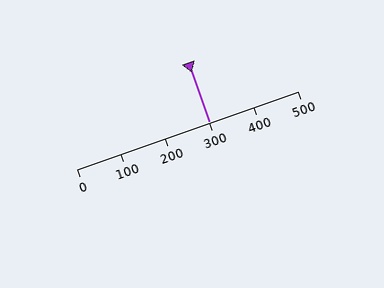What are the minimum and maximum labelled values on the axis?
The axis runs from 0 to 500.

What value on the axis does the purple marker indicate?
The marker indicates approximately 300.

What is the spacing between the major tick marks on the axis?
The major ticks are spaced 100 apart.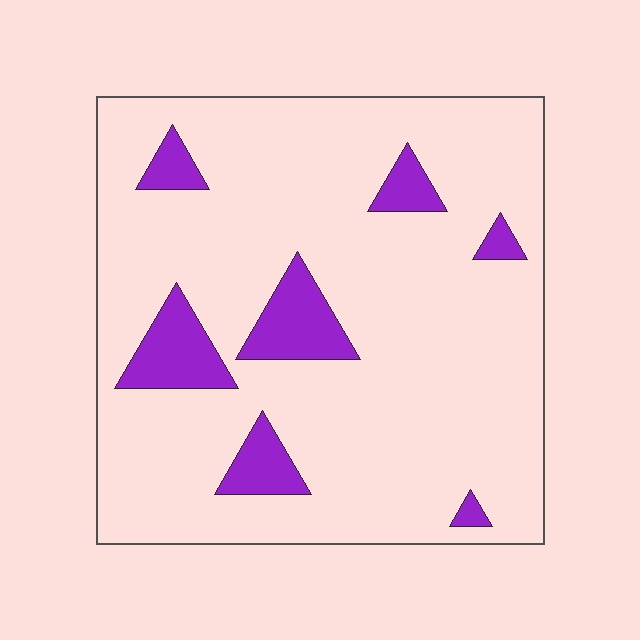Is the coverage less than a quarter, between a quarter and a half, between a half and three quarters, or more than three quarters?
Less than a quarter.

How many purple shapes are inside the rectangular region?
7.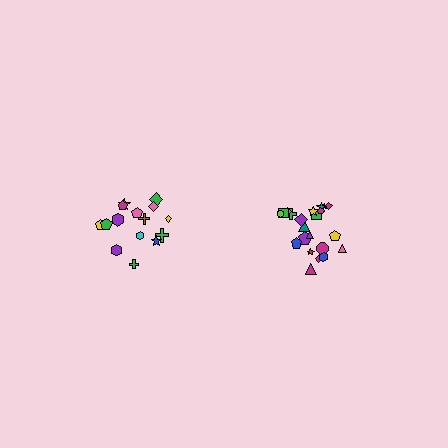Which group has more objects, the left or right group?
The right group.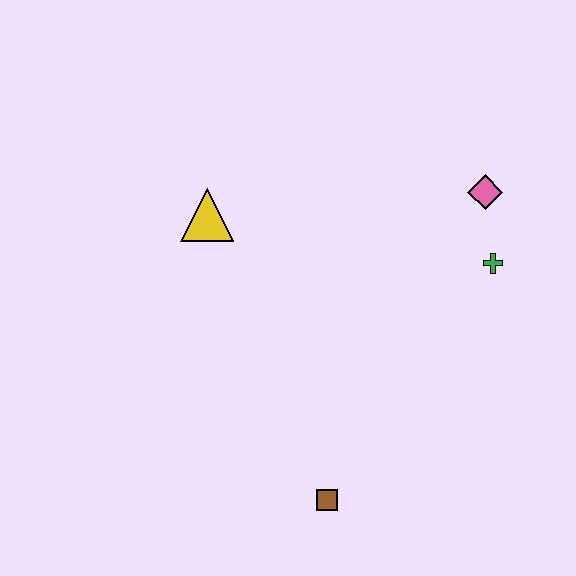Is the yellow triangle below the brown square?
No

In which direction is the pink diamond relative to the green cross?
The pink diamond is above the green cross.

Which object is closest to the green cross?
The pink diamond is closest to the green cross.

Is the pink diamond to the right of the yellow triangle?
Yes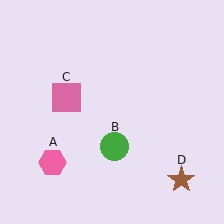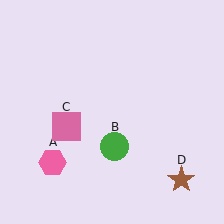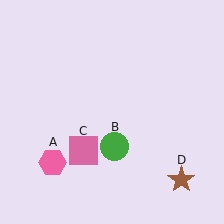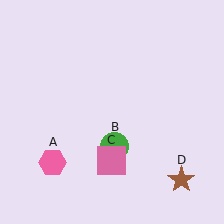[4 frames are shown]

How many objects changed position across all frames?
1 object changed position: pink square (object C).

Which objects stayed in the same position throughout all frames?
Pink hexagon (object A) and green circle (object B) and brown star (object D) remained stationary.